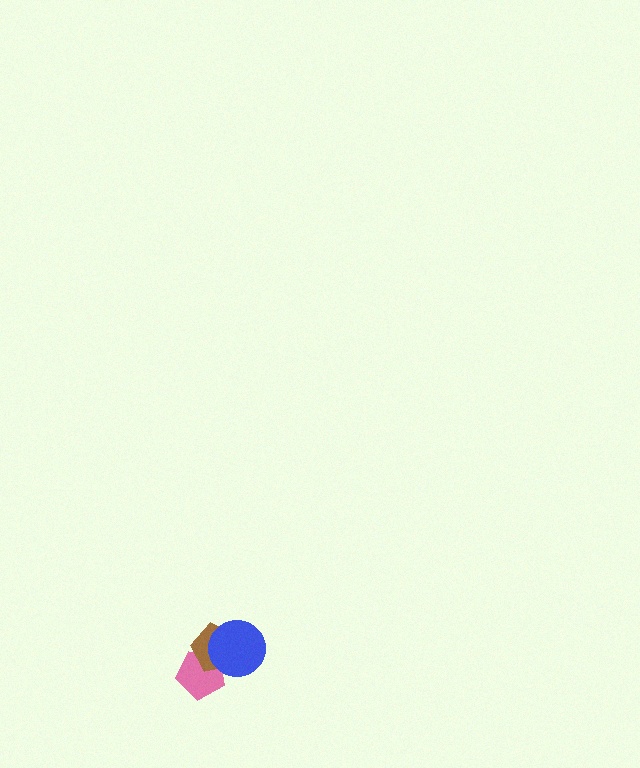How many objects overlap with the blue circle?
2 objects overlap with the blue circle.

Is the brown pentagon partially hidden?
Yes, it is partially covered by another shape.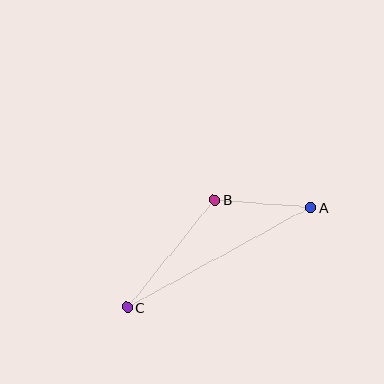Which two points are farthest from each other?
Points A and C are farthest from each other.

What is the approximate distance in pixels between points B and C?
The distance between B and C is approximately 139 pixels.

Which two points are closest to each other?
Points A and B are closest to each other.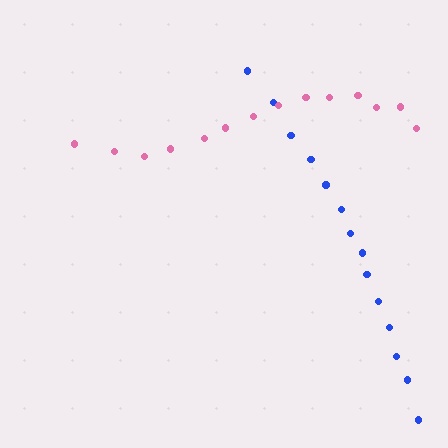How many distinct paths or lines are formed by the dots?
There are 2 distinct paths.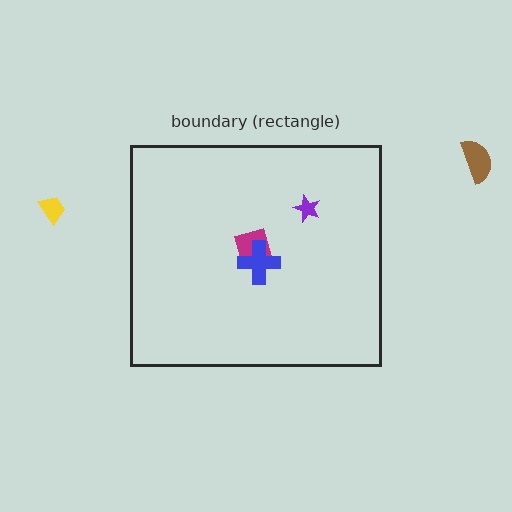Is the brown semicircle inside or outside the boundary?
Outside.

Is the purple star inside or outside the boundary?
Inside.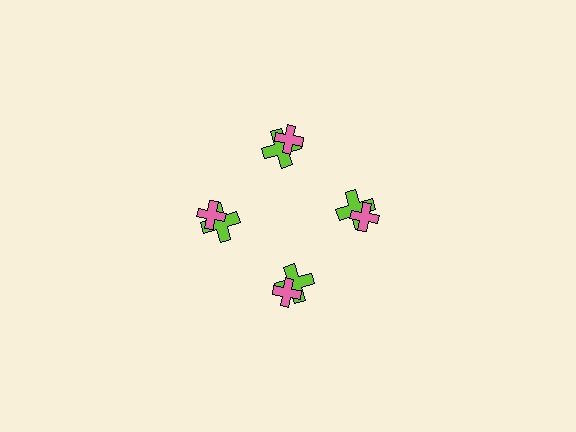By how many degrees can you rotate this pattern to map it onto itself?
The pattern maps onto itself every 90 degrees of rotation.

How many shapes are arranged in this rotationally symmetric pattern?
There are 8 shapes, arranged in 4 groups of 2.